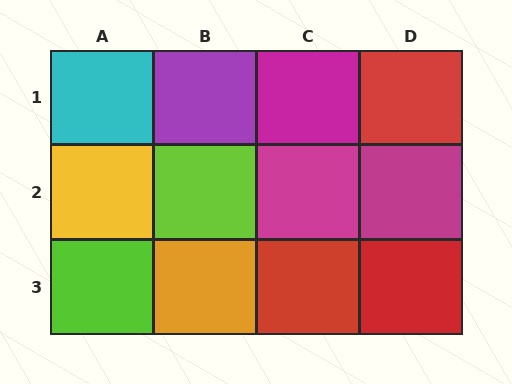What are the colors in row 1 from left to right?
Cyan, purple, magenta, red.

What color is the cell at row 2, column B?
Lime.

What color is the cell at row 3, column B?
Orange.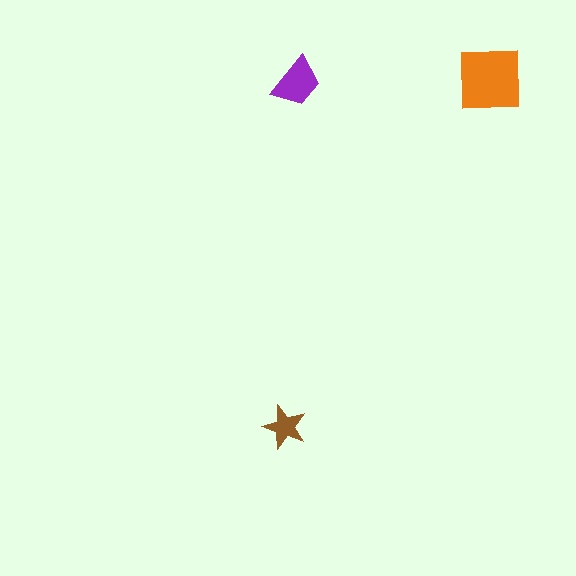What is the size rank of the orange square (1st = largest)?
1st.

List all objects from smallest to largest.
The brown star, the purple trapezoid, the orange square.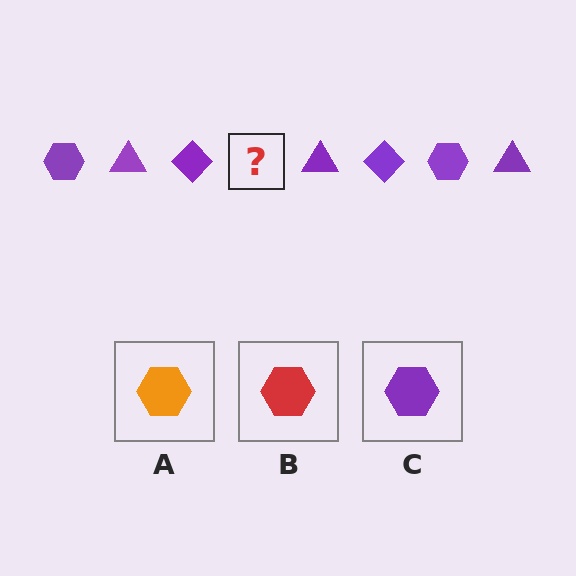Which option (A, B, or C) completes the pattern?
C.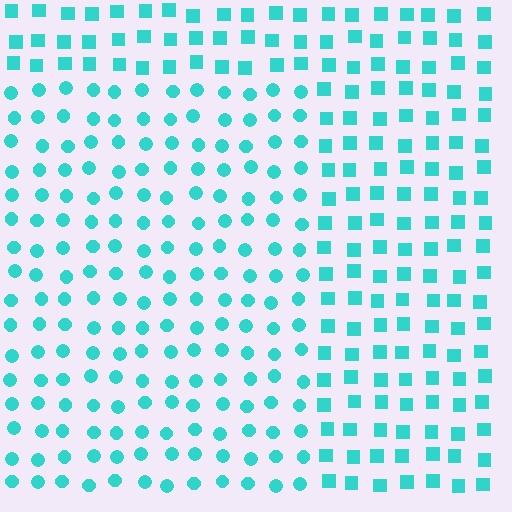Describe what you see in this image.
The image is filled with small cyan elements arranged in a uniform grid. A rectangle-shaped region contains circles, while the surrounding area contains squares. The boundary is defined purely by the change in element shape.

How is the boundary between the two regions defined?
The boundary is defined by a change in element shape: circles inside vs. squares outside. All elements share the same color and spacing.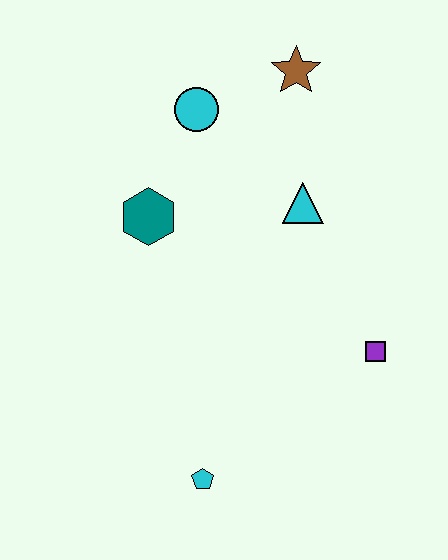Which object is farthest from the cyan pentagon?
The brown star is farthest from the cyan pentagon.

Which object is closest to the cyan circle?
The brown star is closest to the cyan circle.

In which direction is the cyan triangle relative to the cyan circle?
The cyan triangle is to the right of the cyan circle.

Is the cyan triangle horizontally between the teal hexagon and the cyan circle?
No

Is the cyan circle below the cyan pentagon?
No